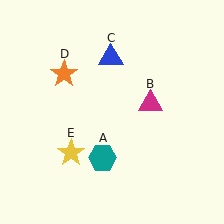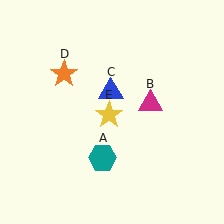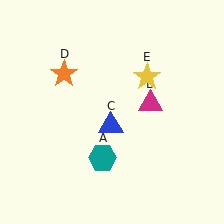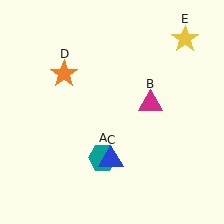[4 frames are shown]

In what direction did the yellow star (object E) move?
The yellow star (object E) moved up and to the right.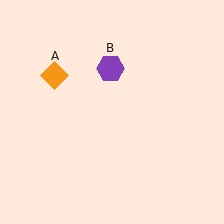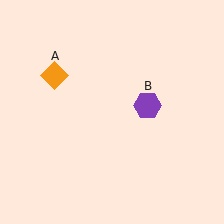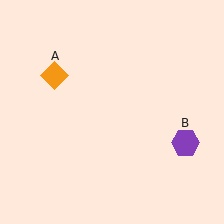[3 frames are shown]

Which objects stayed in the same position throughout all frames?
Orange diamond (object A) remained stationary.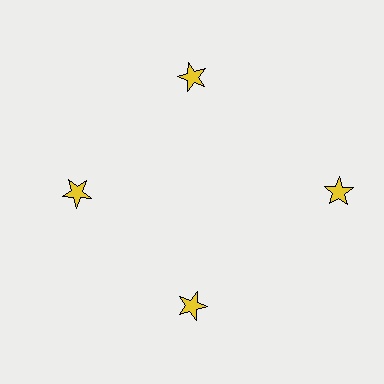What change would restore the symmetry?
The symmetry would be restored by moving it inward, back onto the ring so that all 4 stars sit at equal angles and equal distance from the center.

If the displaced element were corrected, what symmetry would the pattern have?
It would have 4-fold rotational symmetry — the pattern would map onto itself every 90 degrees.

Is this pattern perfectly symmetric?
No. The 4 yellow stars are arranged in a ring, but one element near the 3 o'clock position is pushed outward from the center, breaking the 4-fold rotational symmetry.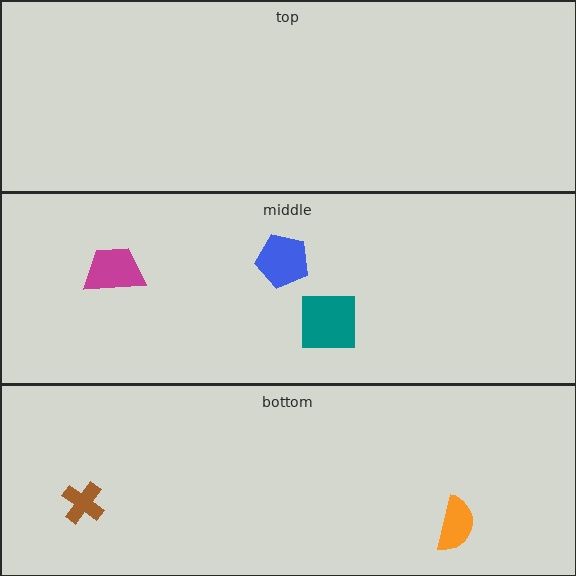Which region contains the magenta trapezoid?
The middle region.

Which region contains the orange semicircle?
The bottom region.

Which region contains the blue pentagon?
The middle region.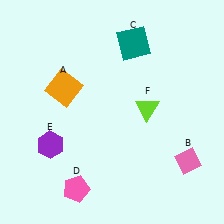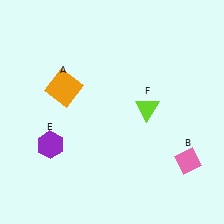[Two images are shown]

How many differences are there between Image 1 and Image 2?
There are 2 differences between the two images.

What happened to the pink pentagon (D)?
The pink pentagon (D) was removed in Image 2. It was in the bottom-left area of Image 1.